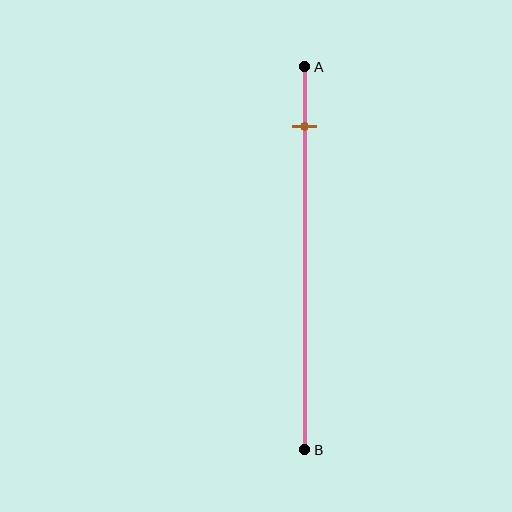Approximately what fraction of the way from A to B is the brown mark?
The brown mark is approximately 15% of the way from A to B.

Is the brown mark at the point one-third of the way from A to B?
No, the mark is at about 15% from A, not at the 33% one-third point.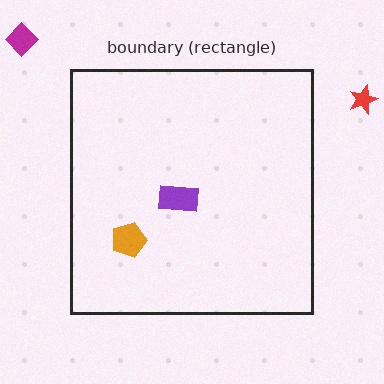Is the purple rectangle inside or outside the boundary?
Inside.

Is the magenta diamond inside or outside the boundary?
Outside.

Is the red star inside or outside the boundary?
Outside.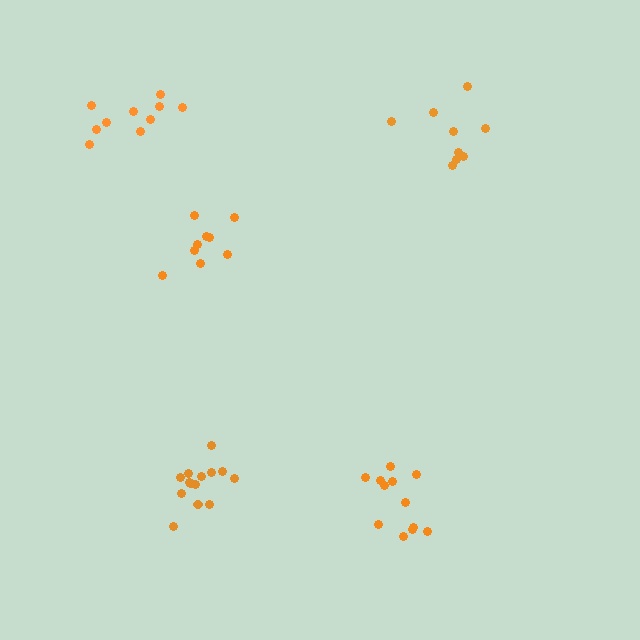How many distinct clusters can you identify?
There are 5 distinct clusters.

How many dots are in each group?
Group 1: 10 dots, Group 2: 9 dots, Group 3: 9 dots, Group 4: 14 dots, Group 5: 12 dots (54 total).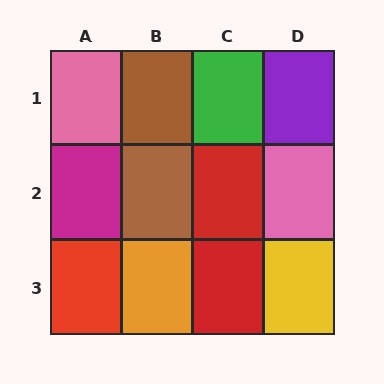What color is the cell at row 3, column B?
Orange.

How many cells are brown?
2 cells are brown.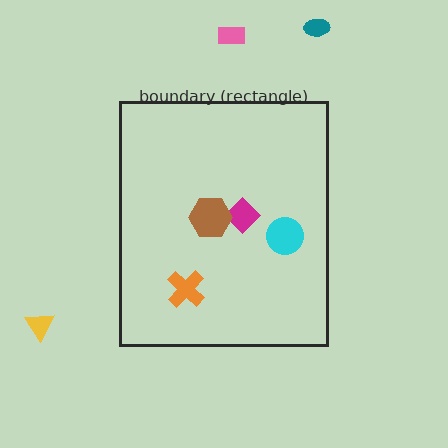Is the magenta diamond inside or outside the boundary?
Inside.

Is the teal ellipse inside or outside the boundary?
Outside.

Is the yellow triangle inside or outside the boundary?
Outside.